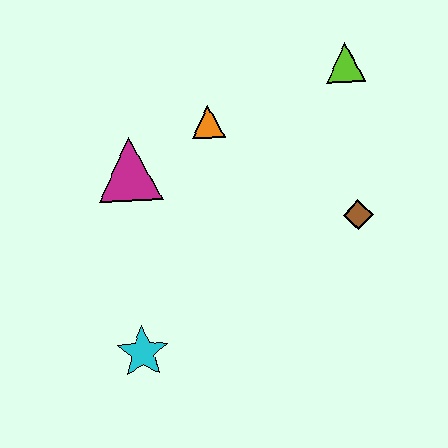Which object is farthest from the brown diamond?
The cyan star is farthest from the brown diamond.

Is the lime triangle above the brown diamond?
Yes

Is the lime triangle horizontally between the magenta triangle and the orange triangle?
No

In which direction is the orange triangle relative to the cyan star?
The orange triangle is above the cyan star.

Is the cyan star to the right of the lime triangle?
No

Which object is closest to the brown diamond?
The lime triangle is closest to the brown diamond.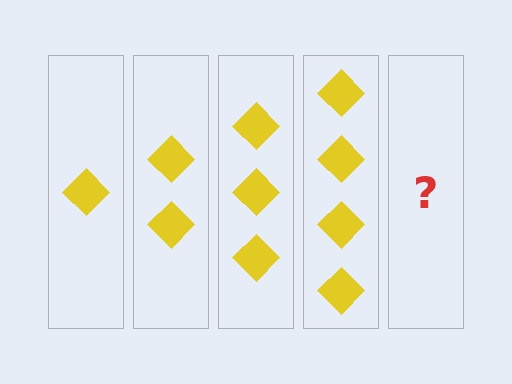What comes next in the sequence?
The next element should be 5 diamonds.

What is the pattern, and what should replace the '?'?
The pattern is that each step adds one more diamond. The '?' should be 5 diamonds.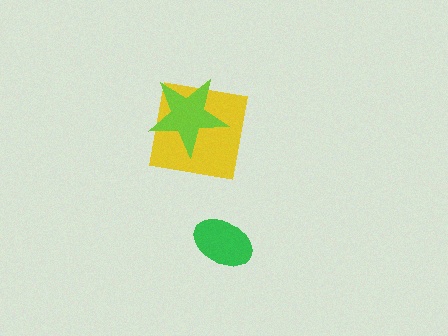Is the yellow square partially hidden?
Yes, it is partially covered by another shape.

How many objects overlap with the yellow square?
1 object overlaps with the yellow square.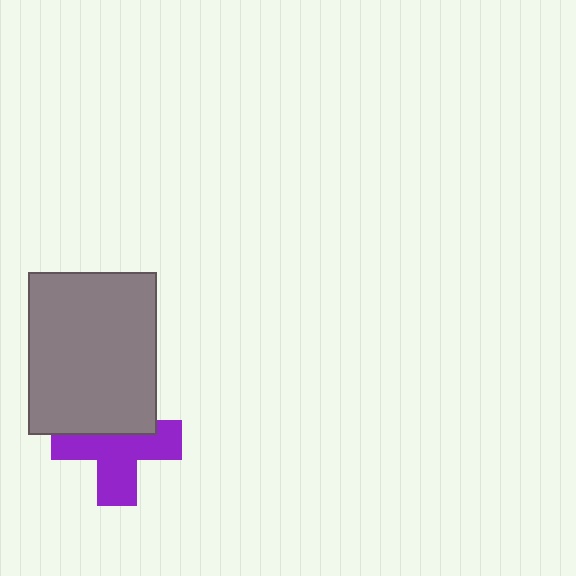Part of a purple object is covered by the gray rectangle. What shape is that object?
It is a cross.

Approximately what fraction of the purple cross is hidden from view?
Roughly 40% of the purple cross is hidden behind the gray rectangle.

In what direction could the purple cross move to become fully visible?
The purple cross could move down. That would shift it out from behind the gray rectangle entirely.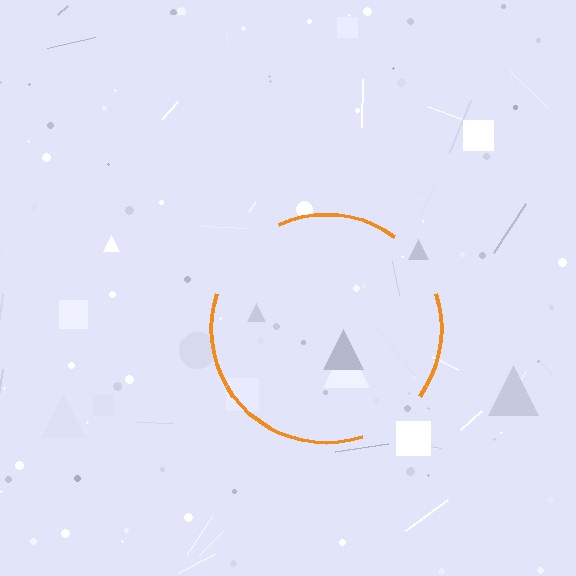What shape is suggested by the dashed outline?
The dashed outline suggests a circle.